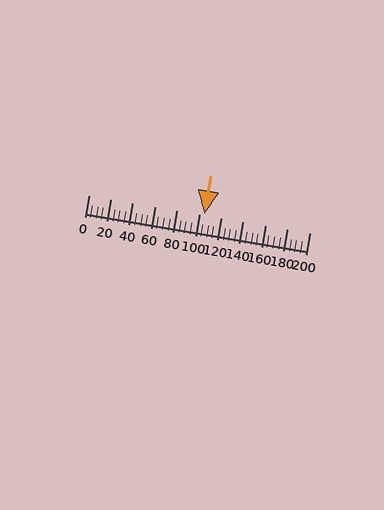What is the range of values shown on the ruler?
The ruler shows values from 0 to 200.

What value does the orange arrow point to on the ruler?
The orange arrow points to approximately 105.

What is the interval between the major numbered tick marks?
The major tick marks are spaced 20 units apart.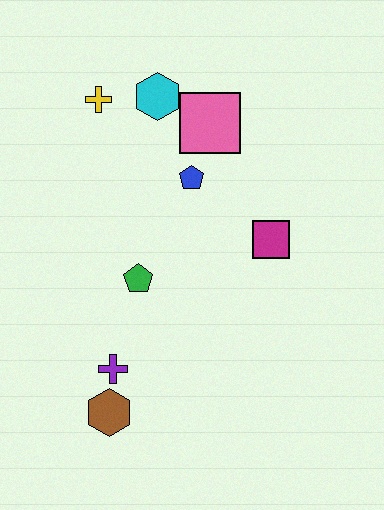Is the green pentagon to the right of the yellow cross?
Yes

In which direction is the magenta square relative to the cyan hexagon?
The magenta square is below the cyan hexagon.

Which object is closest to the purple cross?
The brown hexagon is closest to the purple cross.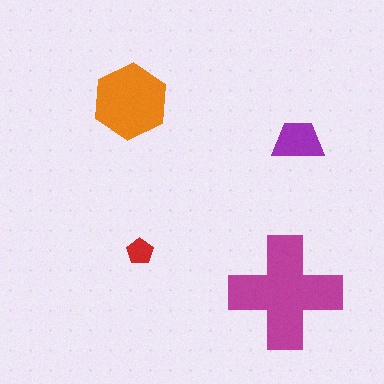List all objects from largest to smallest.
The magenta cross, the orange hexagon, the purple trapezoid, the red pentagon.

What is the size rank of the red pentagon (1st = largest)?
4th.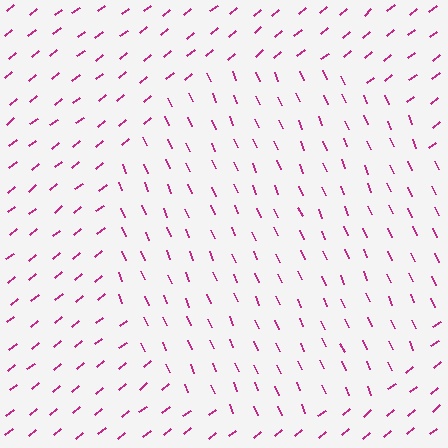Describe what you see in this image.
The image is filled with small magenta line segments. A circle region in the image has lines oriented differently from the surrounding lines, creating a visible texture boundary.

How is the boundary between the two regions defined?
The boundary is defined purely by a change in line orientation (approximately 74 degrees difference). All lines are the same color and thickness.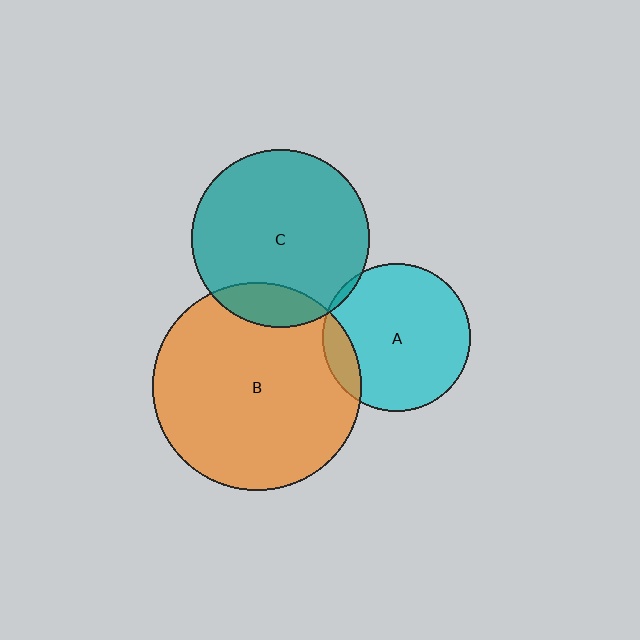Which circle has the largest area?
Circle B (orange).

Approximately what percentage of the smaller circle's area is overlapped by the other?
Approximately 10%.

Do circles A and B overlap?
Yes.